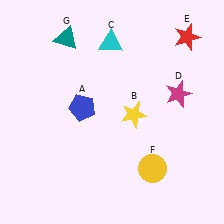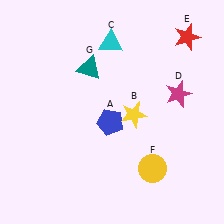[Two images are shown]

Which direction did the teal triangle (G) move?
The teal triangle (G) moved down.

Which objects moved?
The objects that moved are: the blue pentagon (A), the teal triangle (G).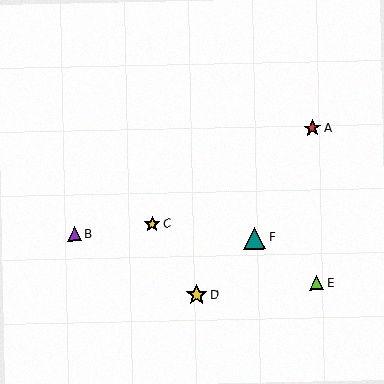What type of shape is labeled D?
Shape D is a yellow star.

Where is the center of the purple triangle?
The center of the purple triangle is at (74, 234).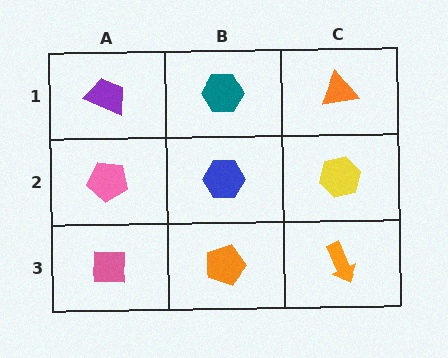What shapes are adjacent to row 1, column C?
A yellow hexagon (row 2, column C), a teal hexagon (row 1, column B).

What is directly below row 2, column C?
An orange arrow.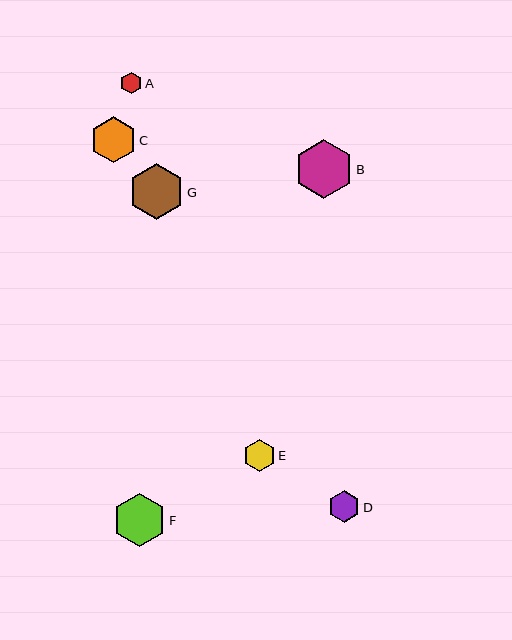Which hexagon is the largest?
Hexagon B is the largest with a size of approximately 59 pixels.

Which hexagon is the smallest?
Hexagon A is the smallest with a size of approximately 21 pixels.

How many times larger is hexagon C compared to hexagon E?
Hexagon C is approximately 1.4 times the size of hexagon E.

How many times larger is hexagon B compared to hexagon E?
Hexagon B is approximately 1.8 times the size of hexagon E.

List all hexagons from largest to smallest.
From largest to smallest: B, G, F, C, D, E, A.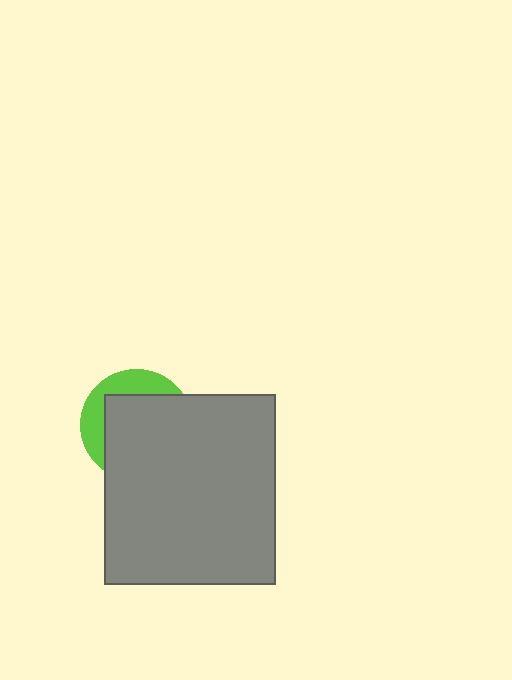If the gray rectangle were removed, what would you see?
You would see the complete lime circle.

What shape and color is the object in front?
The object in front is a gray rectangle.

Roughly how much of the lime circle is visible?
A small part of it is visible (roughly 30%).